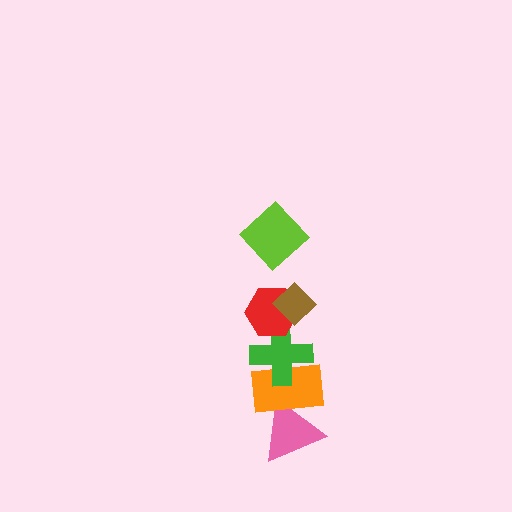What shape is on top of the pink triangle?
The orange rectangle is on top of the pink triangle.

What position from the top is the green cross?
The green cross is 4th from the top.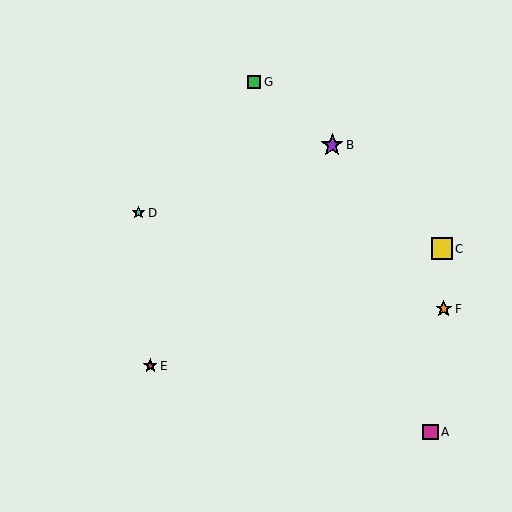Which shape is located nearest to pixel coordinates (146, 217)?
The cyan star (labeled D) at (138, 213) is nearest to that location.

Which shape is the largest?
The purple star (labeled B) is the largest.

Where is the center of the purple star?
The center of the purple star is at (332, 145).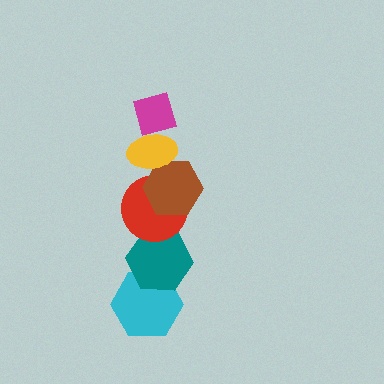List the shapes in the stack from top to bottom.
From top to bottom: the magenta diamond, the yellow ellipse, the brown hexagon, the red circle, the teal hexagon, the cyan hexagon.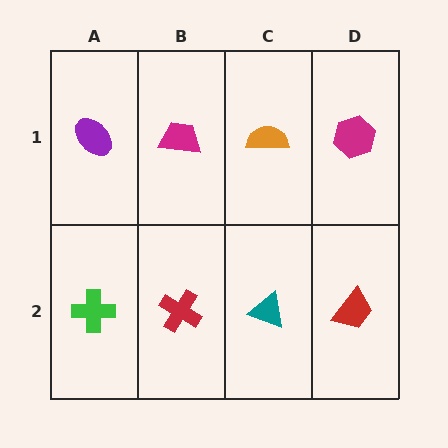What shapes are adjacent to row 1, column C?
A teal triangle (row 2, column C), a magenta trapezoid (row 1, column B), a magenta hexagon (row 1, column D).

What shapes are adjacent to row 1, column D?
A red trapezoid (row 2, column D), an orange semicircle (row 1, column C).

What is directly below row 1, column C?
A teal triangle.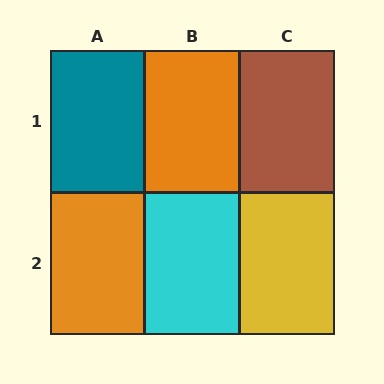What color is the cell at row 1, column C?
Brown.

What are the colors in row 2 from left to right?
Orange, cyan, yellow.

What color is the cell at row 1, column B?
Orange.